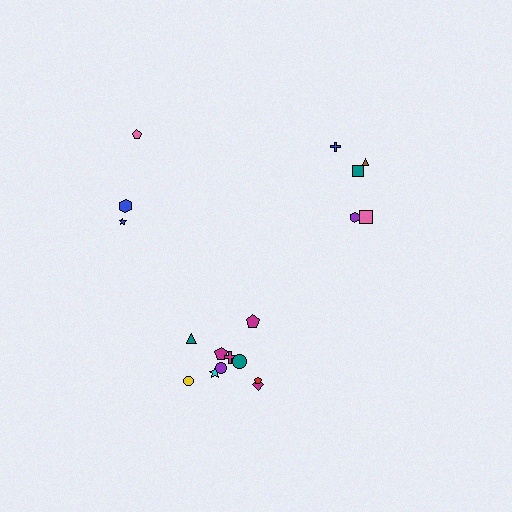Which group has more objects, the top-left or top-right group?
The top-right group.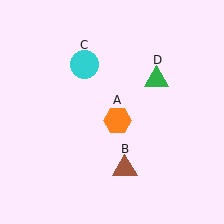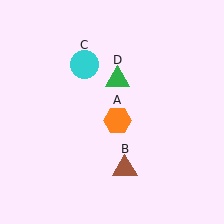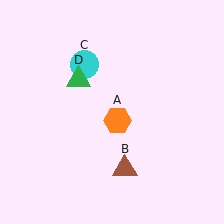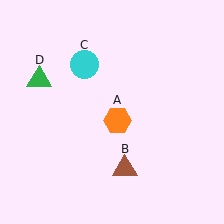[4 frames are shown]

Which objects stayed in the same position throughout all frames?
Orange hexagon (object A) and brown triangle (object B) and cyan circle (object C) remained stationary.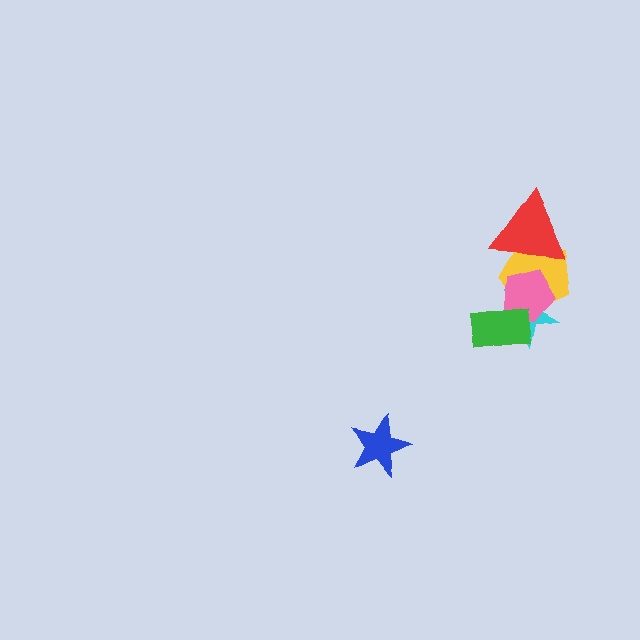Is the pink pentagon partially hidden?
Yes, it is partially covered by another shape.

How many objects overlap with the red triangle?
2 objects overlap with the red triangle.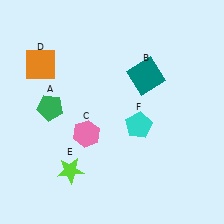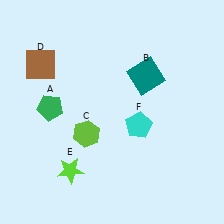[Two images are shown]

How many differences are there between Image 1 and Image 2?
There are 2 differences between the two images.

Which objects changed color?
C changed from pink to lime. D changed from orange to brown.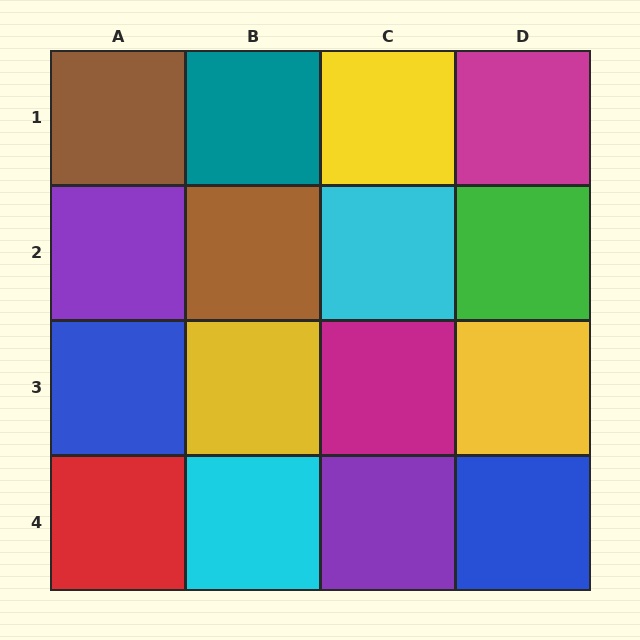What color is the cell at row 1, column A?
Brown.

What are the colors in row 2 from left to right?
Purple, brown, cyan, green.